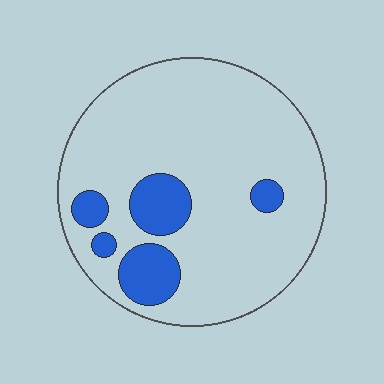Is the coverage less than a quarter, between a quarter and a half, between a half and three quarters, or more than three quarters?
Less than a quarter.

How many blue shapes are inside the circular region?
5.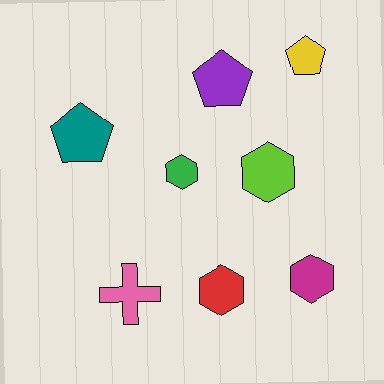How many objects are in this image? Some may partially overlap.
There are 8 objects.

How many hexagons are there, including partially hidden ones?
There are 4 hexagons.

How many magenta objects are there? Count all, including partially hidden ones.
There is 1 magenta object.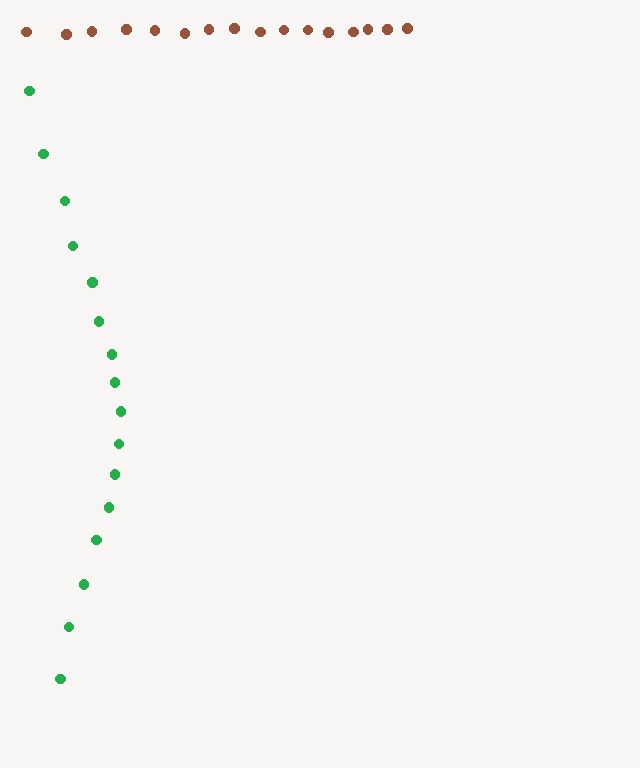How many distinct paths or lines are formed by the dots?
There are 2 distinct paths.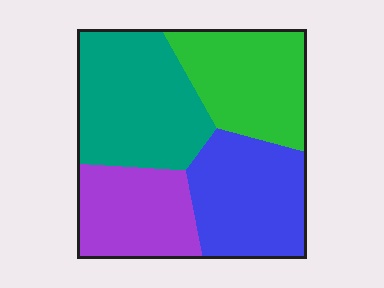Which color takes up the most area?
Teal, at roughly 30%.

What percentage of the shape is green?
Green covers 24% of the shape.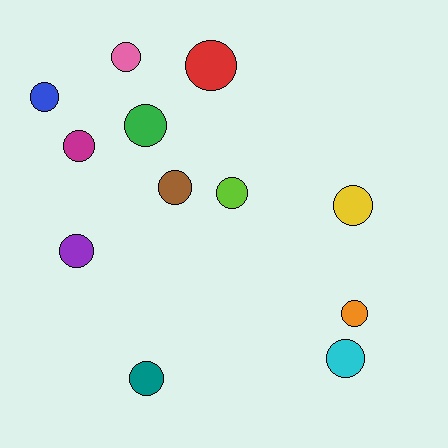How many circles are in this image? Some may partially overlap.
There are 12 circles.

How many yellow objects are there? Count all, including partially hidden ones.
There is 1 yellow object.